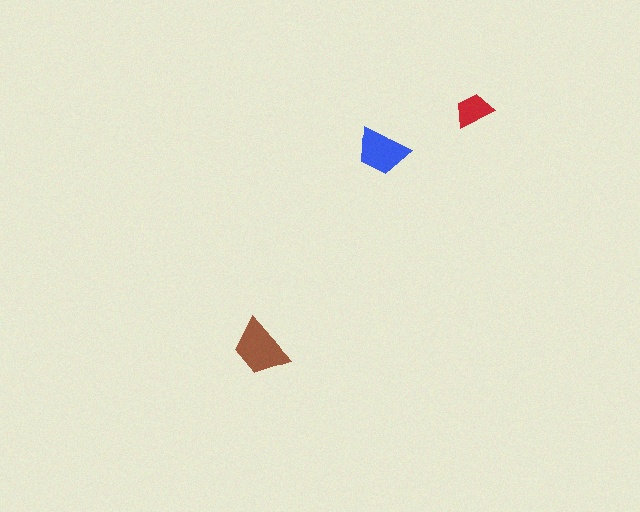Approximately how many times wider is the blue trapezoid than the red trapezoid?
About 1.5 times wider.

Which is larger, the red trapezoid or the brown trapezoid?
The brown one.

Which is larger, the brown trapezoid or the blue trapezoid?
The brown one.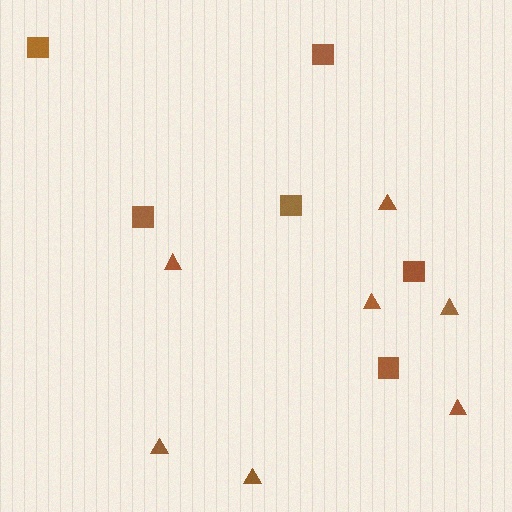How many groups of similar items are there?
There are 2 groups: one group of squares (6) and one group of triangles (7).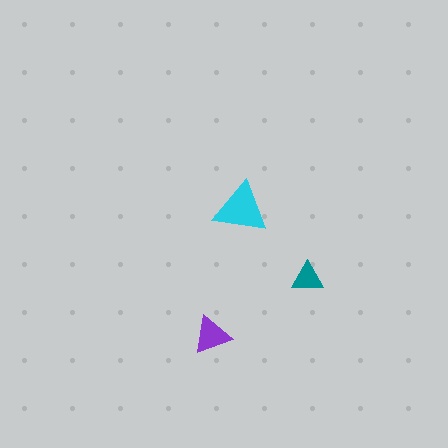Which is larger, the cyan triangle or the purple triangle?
The cyan one.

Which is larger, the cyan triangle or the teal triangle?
The cyan one.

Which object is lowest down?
The purple triangle is bottommost.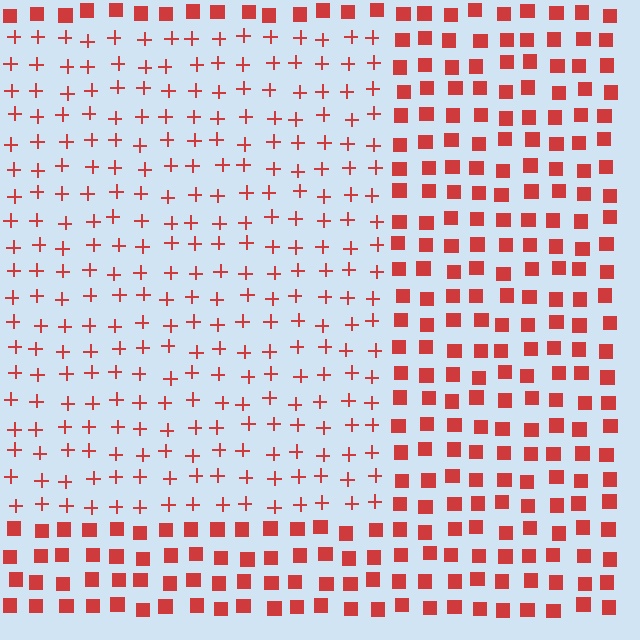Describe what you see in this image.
The image is filled with small red elements arranged in a uniform grid. A rectangle-shaped region contains plus signs, while the surrounding area contains squares. The boundary is defined purely by the change in element shape.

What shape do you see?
I see a rectangle.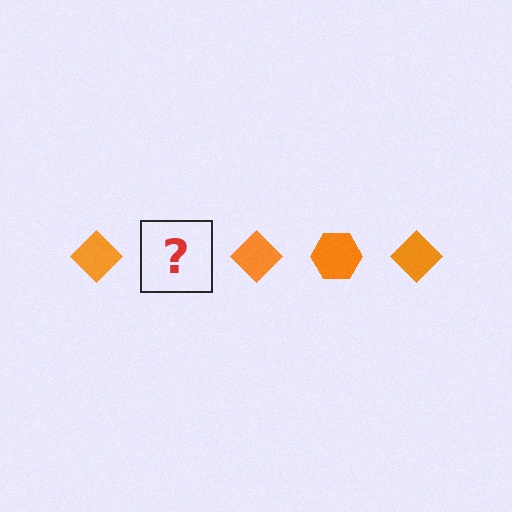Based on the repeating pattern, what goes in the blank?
The blank should be an orange hexagon.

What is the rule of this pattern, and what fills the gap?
The rule is that the pattern cycles through diamond, hexagon shapes in orange. The gap should be filled with an orange hexagon.